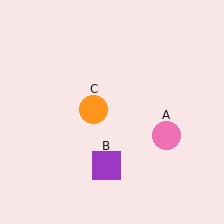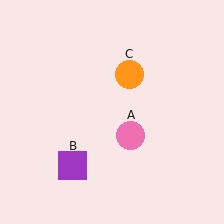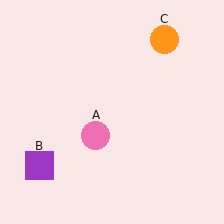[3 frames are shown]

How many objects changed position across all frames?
3 objects changed position: pink circle (object A), purple square (object B), orange circle (object C).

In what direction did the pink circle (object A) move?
The pink circle (object A) moved left.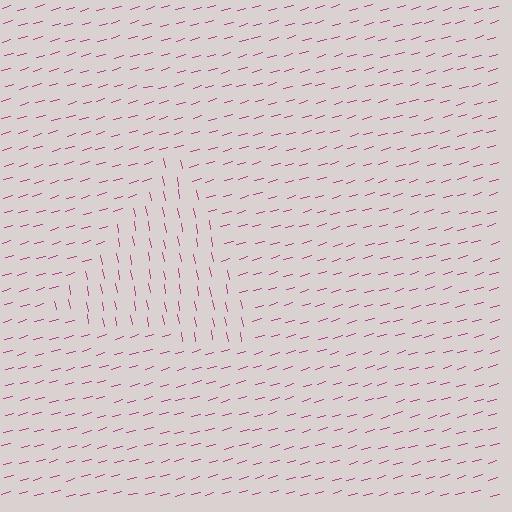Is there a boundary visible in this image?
Yes, there is a texture boundary formed by a change in line orientation.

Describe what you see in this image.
The image is filled with small magenta line segments. A triangle region in the image has lines oriented differently from the surrounding lines, creating a visible texture boundary.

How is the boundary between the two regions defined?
The boundary is defined purely by a change in line orientation (approximately 85 degrees difference). All lines are the same color and thickness.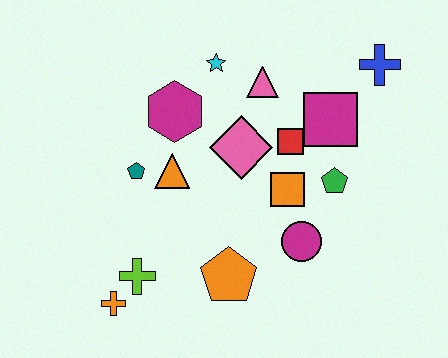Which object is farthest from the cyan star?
The orange cross is farthest from the cyan star.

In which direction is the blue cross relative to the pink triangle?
The blue cross is to the right of the pink triangle.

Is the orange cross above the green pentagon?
No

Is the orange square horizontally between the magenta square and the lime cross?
Yes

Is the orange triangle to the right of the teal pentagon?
Yes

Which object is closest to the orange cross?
The lime cross is closest to the orange cross.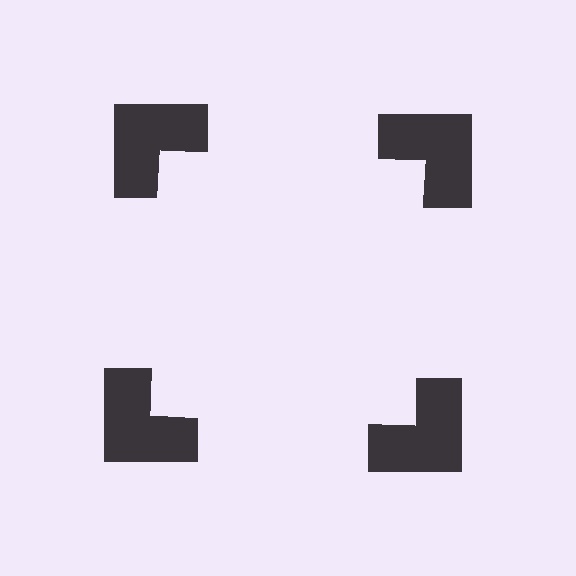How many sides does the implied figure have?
4 sides.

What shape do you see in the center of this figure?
An illusory square — its edges are inferred from the aligned wedge cuts in the notched squares, not physically drawn.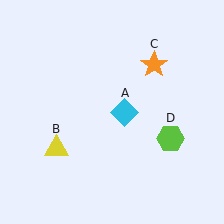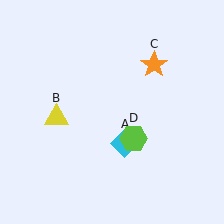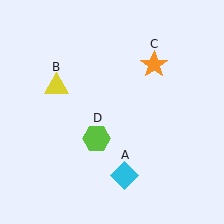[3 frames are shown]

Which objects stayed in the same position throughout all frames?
Orange star (object C) remained stationary.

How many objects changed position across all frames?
3 objects changed position: cyan diamond (object A), yellow triangle (object B), lime hexagon (object D).